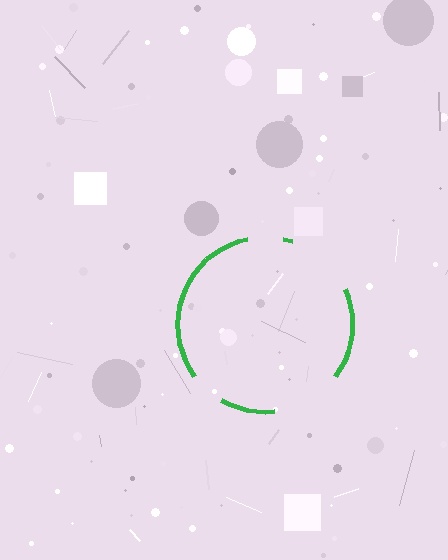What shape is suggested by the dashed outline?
The dashed outline suggests a circle.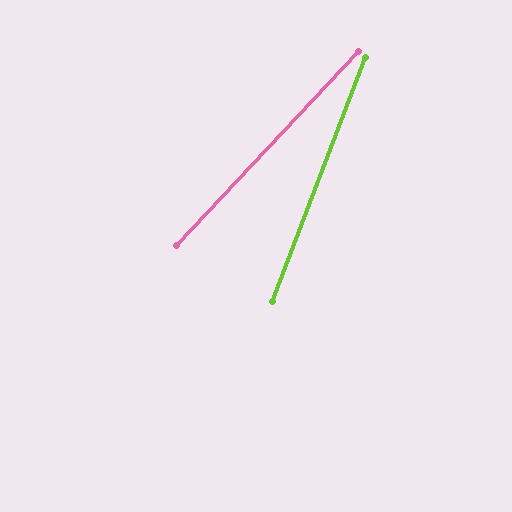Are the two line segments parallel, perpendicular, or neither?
Neither parallel nor perpendicular — they differ by about 22°.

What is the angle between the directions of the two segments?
Approximately 22 degrees.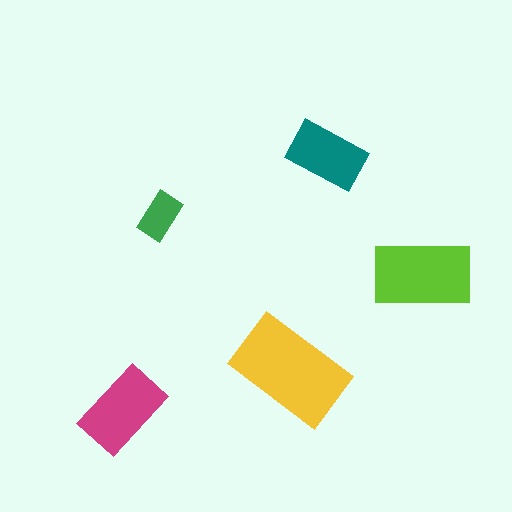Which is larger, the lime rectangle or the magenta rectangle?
The lime one.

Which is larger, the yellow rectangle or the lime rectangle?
The yellow one.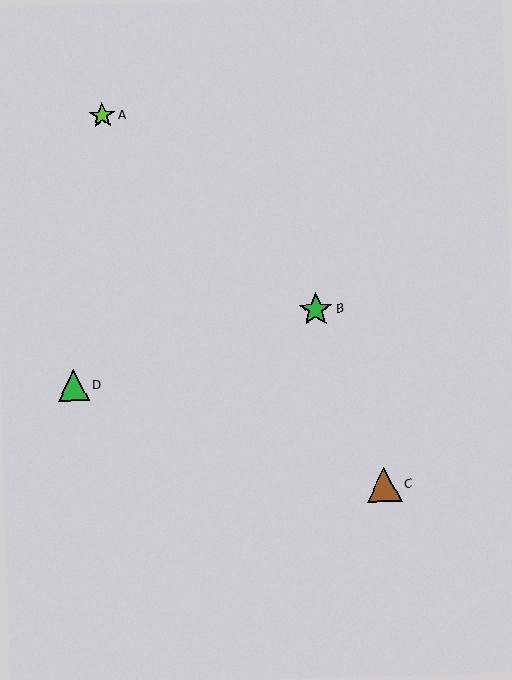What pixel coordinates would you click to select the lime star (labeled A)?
Click at (102, 115) to select the lime star A.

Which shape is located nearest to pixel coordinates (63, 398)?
The green triangle (labeled D) at (73, 385) is nearest to that location.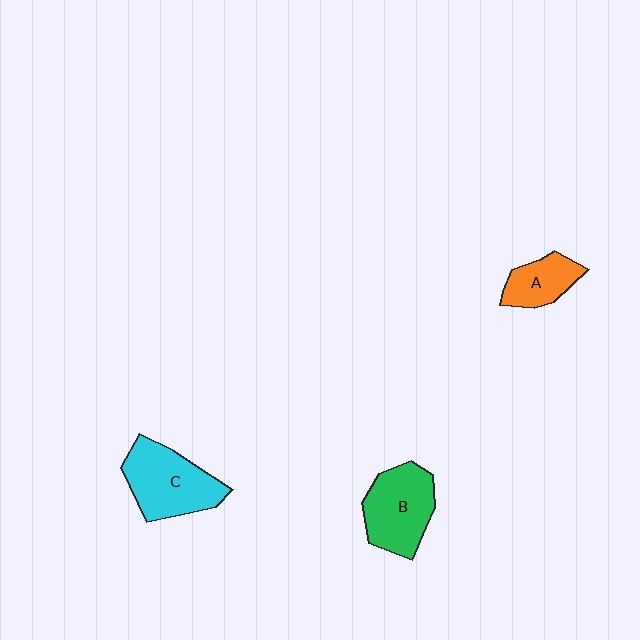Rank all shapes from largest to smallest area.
From largest to smallest: C (cyan), B (green), A (orange).